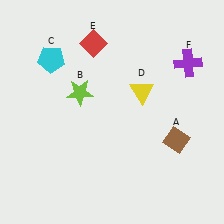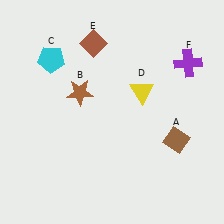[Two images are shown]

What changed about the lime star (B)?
In Image 1, B is lime. In Image 2, it changed to brown.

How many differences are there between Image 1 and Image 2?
There are 2 differences between the two images.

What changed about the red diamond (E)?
In Image 1, E is red. In Image 2, it changed to brown.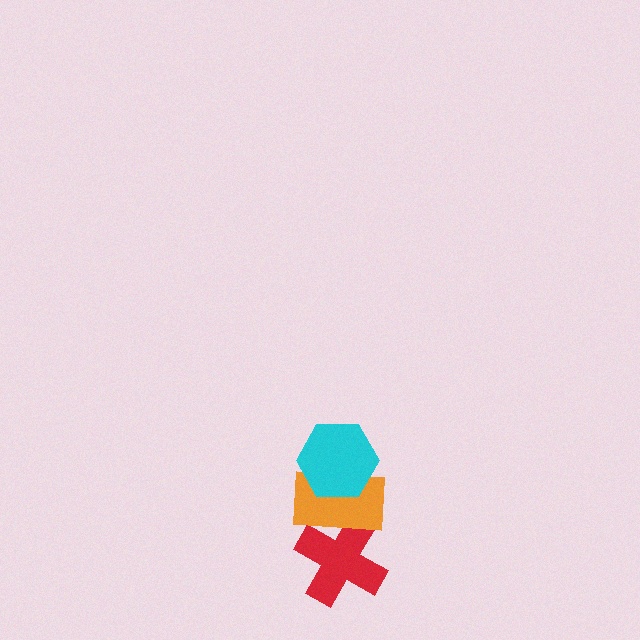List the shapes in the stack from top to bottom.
From top to bottom: the cyan hexagon, the orange rectangle, the red cross.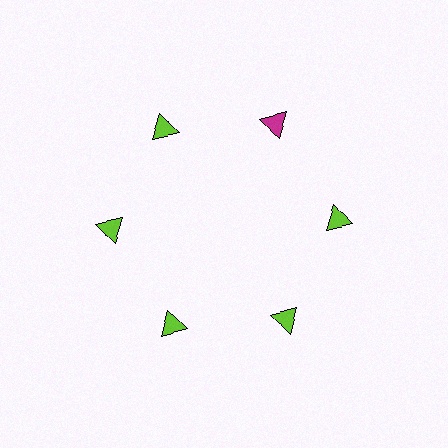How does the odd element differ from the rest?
It has a different color: magenta instead of lime.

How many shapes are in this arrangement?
There are 6 shapes arranged in a ring pattern.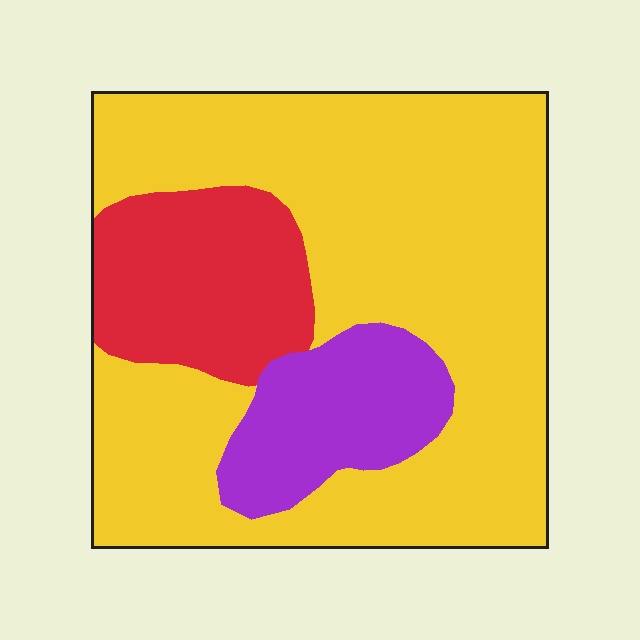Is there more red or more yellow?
Yellow.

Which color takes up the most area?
Yellow, at roughly 70%.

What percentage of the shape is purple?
Purple takes up about one eighth (1/8) of the shape.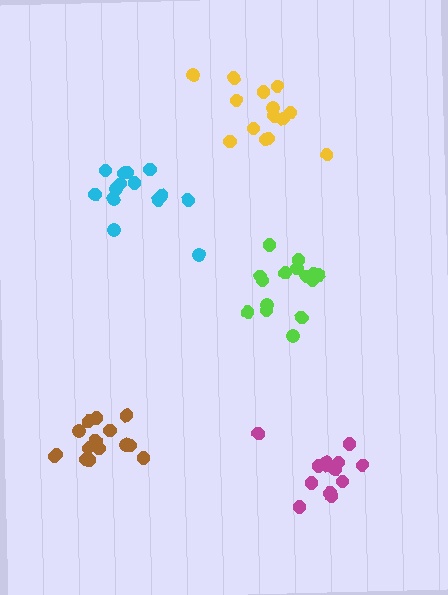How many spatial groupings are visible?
There are 5 spatial groupings.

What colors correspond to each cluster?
The clusters are colored: lime, cyan, magenta, brown, yellow.